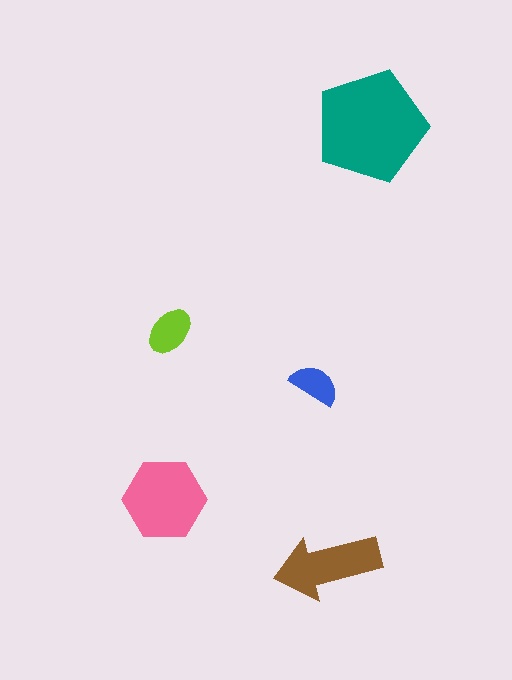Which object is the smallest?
The blue semicircle.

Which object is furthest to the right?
The teal pentagon is rightmost.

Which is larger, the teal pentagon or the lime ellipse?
The teal pentagon.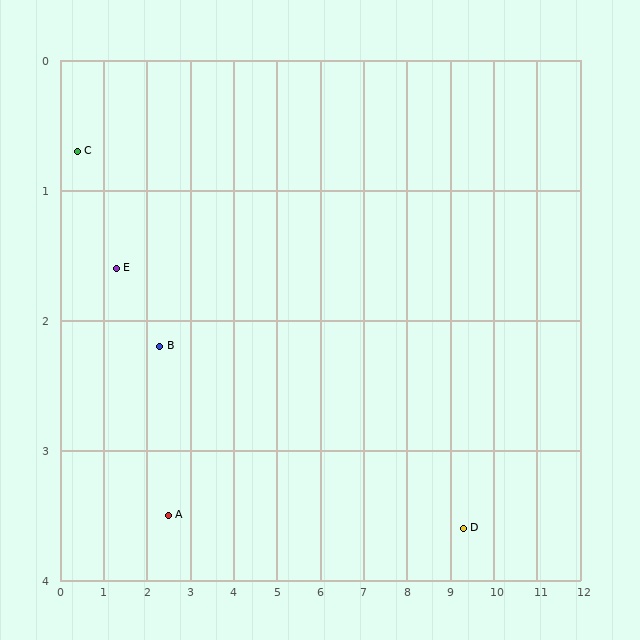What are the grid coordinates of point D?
Point D is at approximately (9.3, 3.6).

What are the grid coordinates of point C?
Point C is at approximately (0.4, 0.7).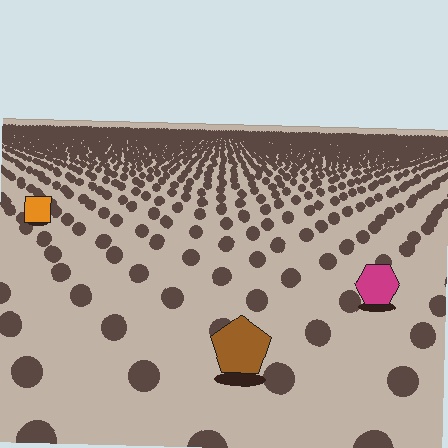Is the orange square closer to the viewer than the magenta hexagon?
No. The magenta hexagon is closer — you can tell from the texture gradient: the ground texture is coarser near it.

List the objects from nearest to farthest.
From nearest to farthest: the brown pentagon, the magenta hexagon, the orange square.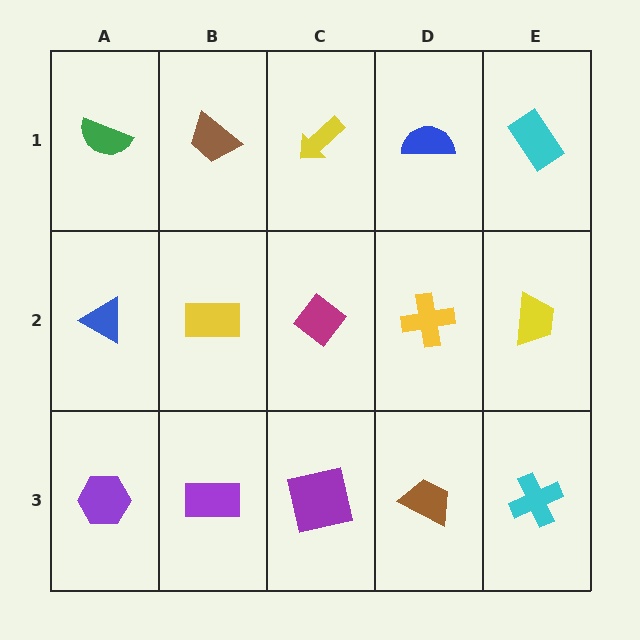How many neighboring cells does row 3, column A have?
2.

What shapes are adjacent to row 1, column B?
A yellow rectangle (row 2, column B), a green semicircle (row 1, column A), a yellow arrow (row 1, column C).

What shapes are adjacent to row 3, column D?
A yellow cross (row 2, column D), a purple square (row 3, column C), a cyan cross (row 3, column E).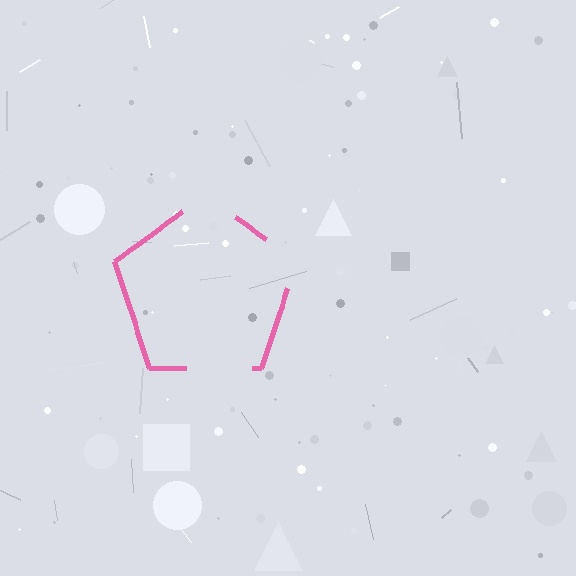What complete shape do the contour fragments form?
The contour fragments form a pentagon.